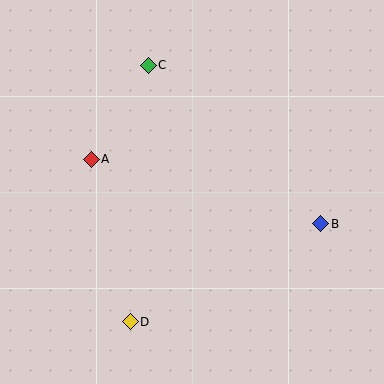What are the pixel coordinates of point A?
Point A is at (91, 159).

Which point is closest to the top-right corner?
Point B is closest to the top-right corner.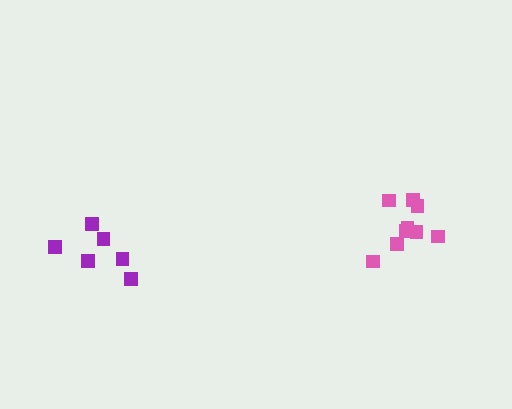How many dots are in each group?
Group 1: 6 dots, Group 2: 9 dots (15 total).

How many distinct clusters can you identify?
There are 2 distinct clusters.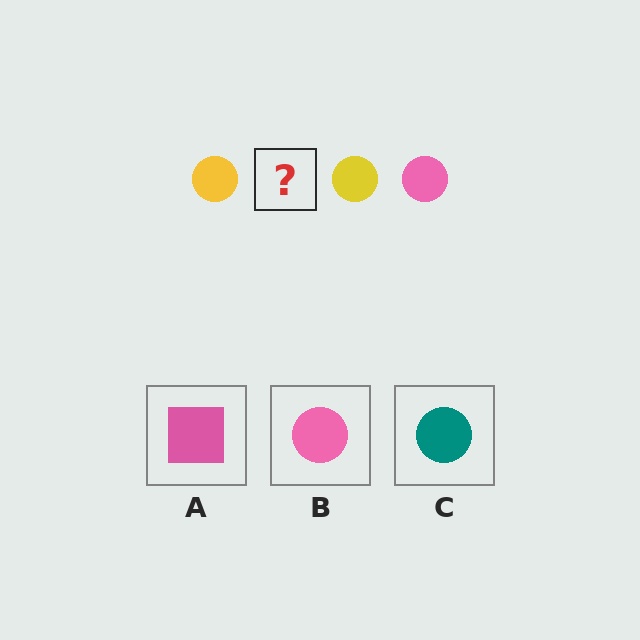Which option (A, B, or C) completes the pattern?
B.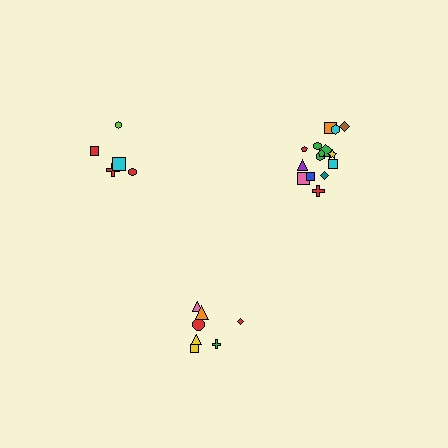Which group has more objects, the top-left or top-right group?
The top-right group.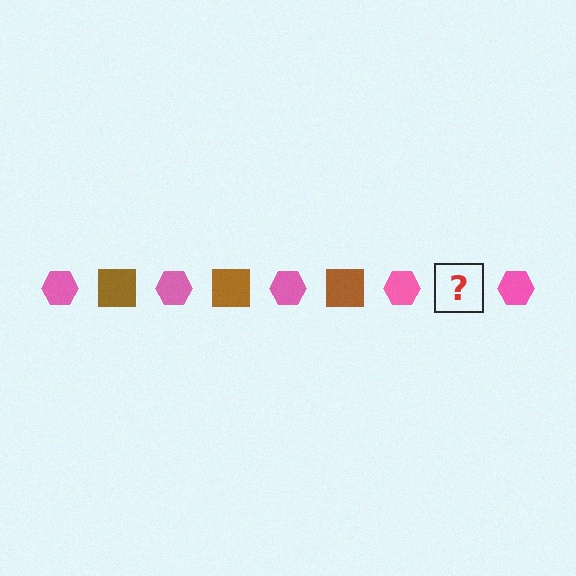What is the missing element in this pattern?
The missing element is a brown square.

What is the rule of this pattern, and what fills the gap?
The rule is that the pattern alternates between pink hexagon and brown square. The gap should be filled with a brown square.